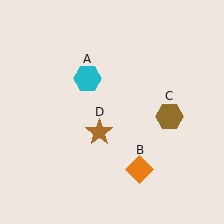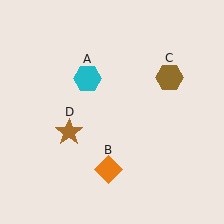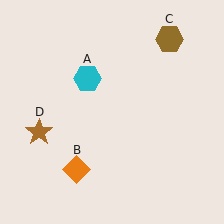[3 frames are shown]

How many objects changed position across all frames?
3 objects changed position: orange diamond (object B), brown hexagon (object C), brown star (object D).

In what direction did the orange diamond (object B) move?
The orange diamond (object B) moved left.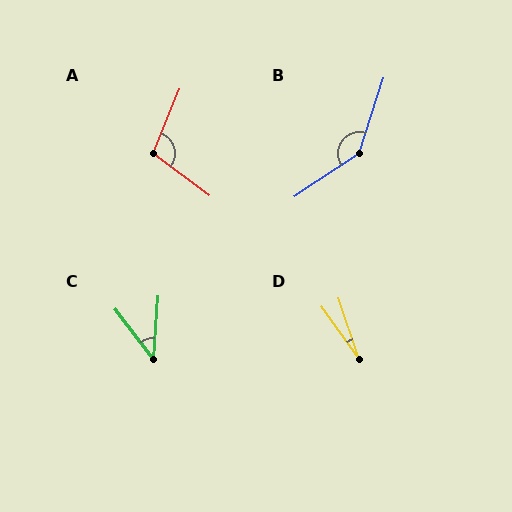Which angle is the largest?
B, at approximately 142 degrees.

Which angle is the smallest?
D, at approximately 17 degrees.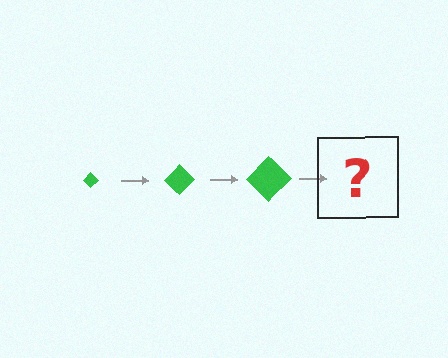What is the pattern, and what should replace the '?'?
The pattern is that the diamond gets progressively larger each step. The '?' should be a green diamond, larger than the previous one.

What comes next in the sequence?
The next element should be a green diamond, larger than the previous one.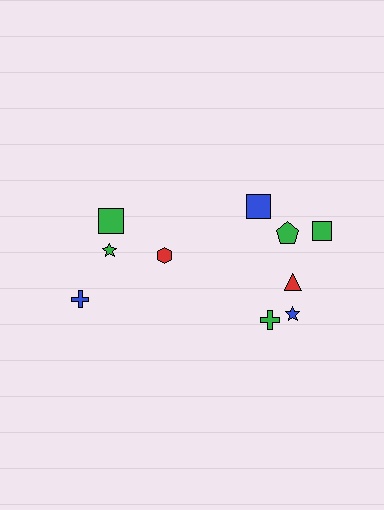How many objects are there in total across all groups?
There are 10 objects.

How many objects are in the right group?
There are 6 objects.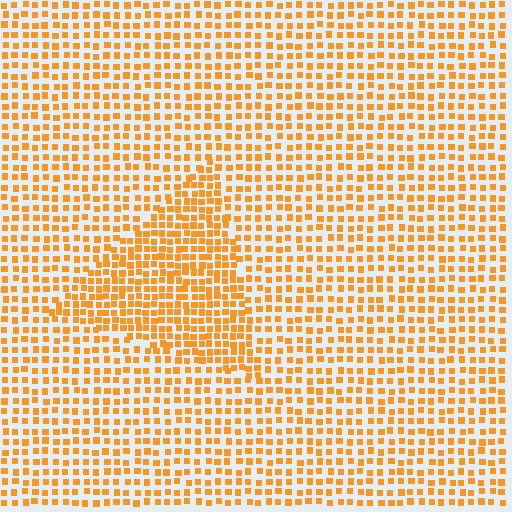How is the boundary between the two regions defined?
The boundary is defined by a change in element density (approximately 1.6x ratio). All elements are the same color, size, and shape.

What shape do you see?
I see a triangle.